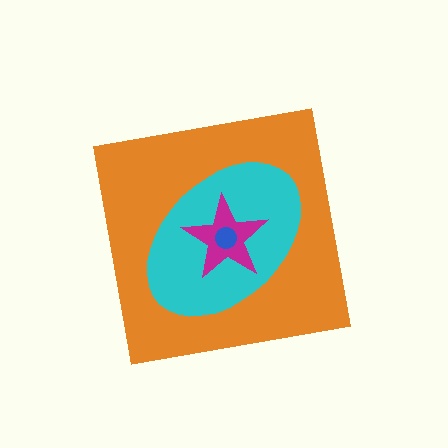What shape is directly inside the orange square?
The cyan ellipse.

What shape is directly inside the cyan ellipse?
The magenta star.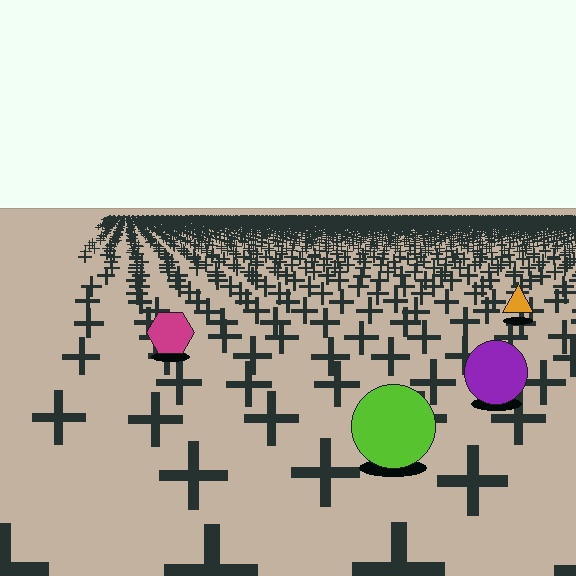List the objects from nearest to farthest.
From nearest to farthest: the lime circle, the purple circle, the magenta hexagon, the orange triangle.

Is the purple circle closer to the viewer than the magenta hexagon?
Yes. The purple circle is closer — you can tell from the texture gradient: the ground texture is coarser near it.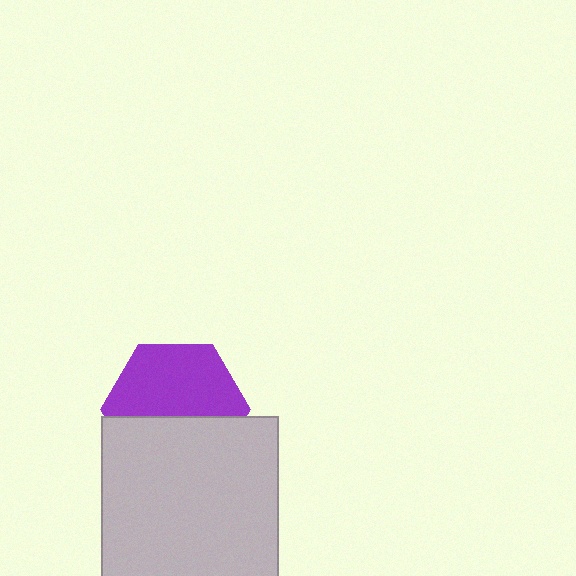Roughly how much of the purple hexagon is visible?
About half of it is visible (roughly 56%).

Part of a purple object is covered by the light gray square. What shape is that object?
It is a hexagon.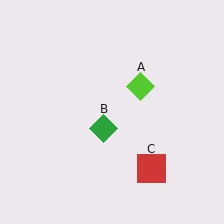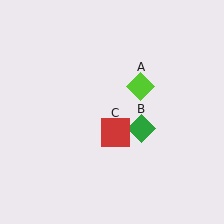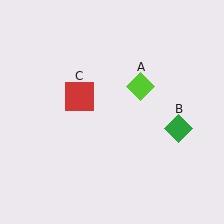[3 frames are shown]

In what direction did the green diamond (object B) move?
The green diamond (object B) moved right.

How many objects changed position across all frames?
2 objects changed position: green diamond (object B), red square (object C).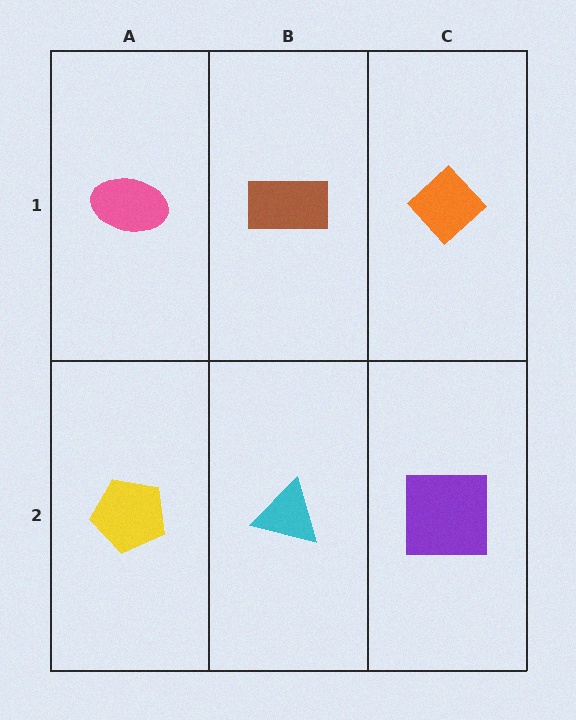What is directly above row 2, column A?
A pink ellipse.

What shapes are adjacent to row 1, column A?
A yellow pentagon (row 2, column A), a brown rectangle (row 1, column B).